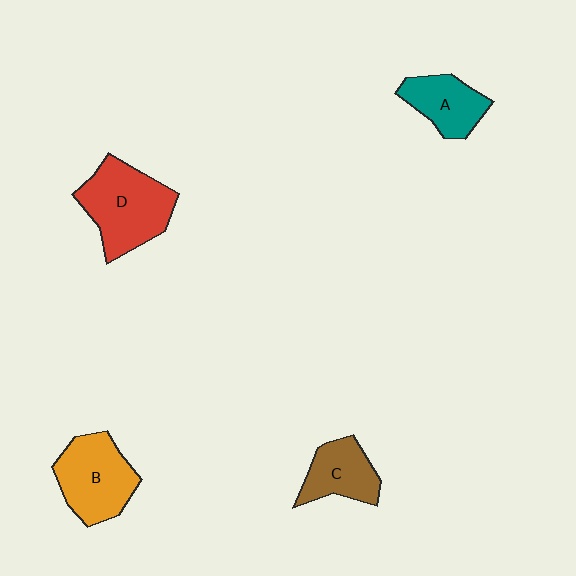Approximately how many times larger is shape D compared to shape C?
Approximately 1.7 times.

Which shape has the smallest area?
Shape A (teal).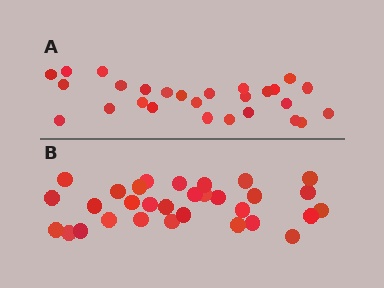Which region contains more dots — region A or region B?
Region B (the bottom region) has more dots.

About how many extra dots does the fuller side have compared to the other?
Region B has about 4 more dots than region A.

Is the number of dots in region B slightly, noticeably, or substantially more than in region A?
Region B has only slightly more — the two regions are fairly close. The ratio is roughly 1.1 to 1.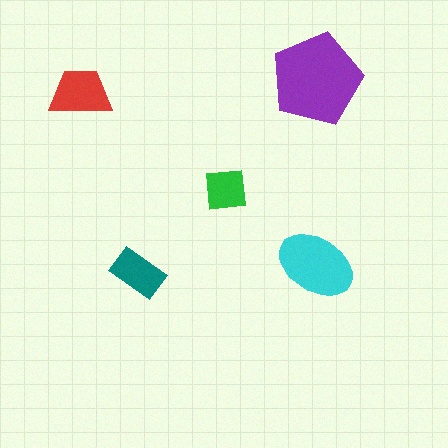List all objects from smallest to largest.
The green square, the teal rectangle, the red trapezoid, the cyan ellipse, the purple pentagon.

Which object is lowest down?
The teal rectangle is bottommost.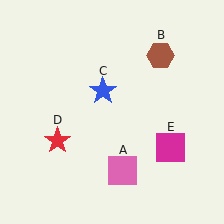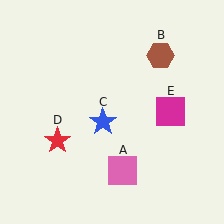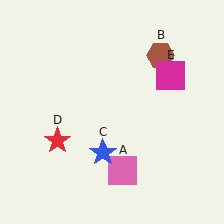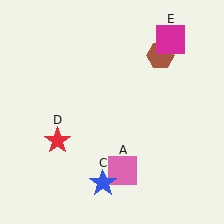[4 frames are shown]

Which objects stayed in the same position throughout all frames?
Pink square (object A) and brown hexagon (object B) and red star (object D) remained stationary.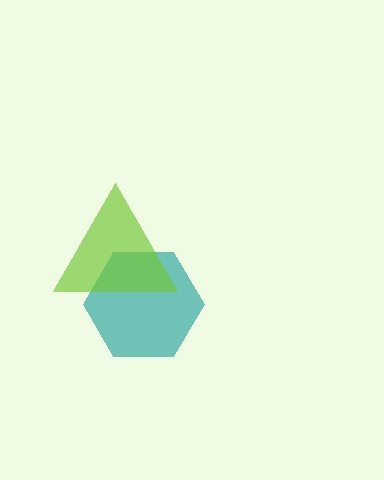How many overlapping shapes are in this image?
There are 2 overlapping shapes in the image.